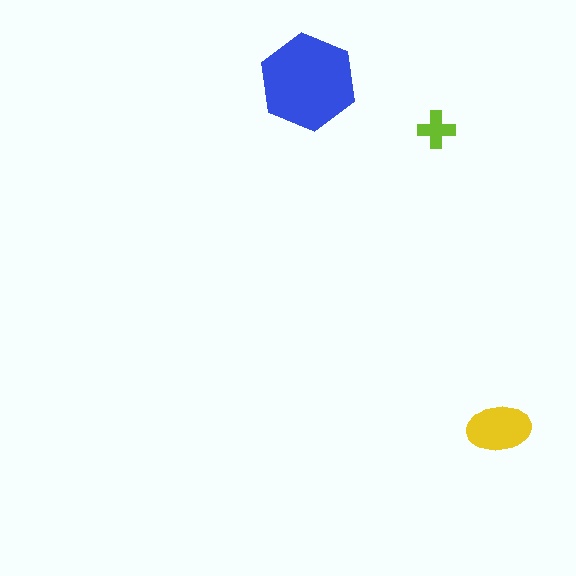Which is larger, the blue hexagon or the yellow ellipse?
The blue hexagon.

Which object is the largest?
The blue hexagon.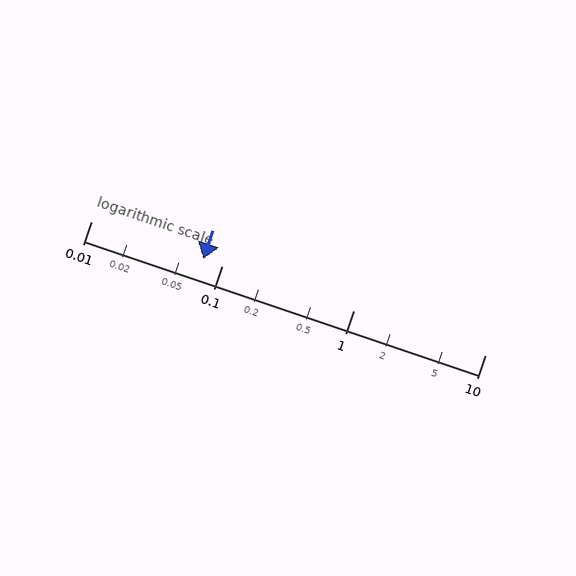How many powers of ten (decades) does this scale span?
The scale spans 3 decades, from 0.01 to 10.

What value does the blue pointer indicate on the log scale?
The pointer indicates approximately 0.072.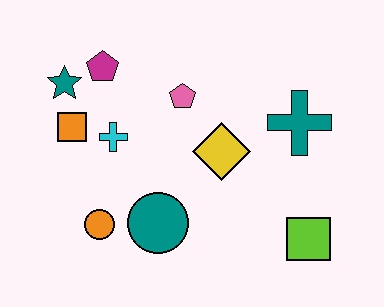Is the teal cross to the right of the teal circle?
Yes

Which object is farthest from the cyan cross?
The lime square is farthest from the cyan cross.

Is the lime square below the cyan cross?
Yes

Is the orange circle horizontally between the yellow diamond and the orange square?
Yes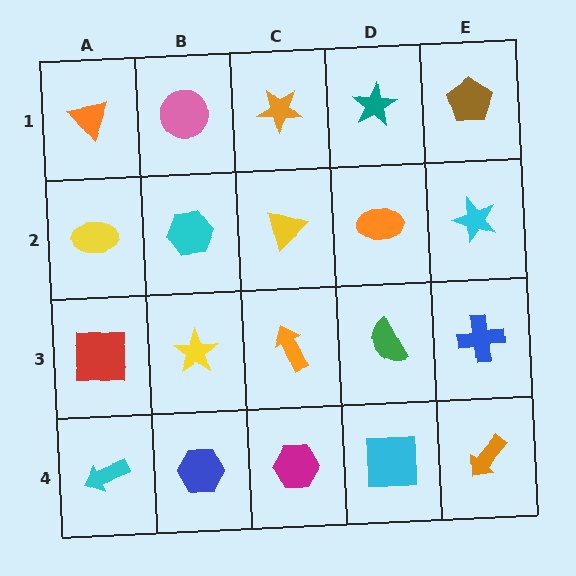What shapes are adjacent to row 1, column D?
An orange ellipse (row 2, column D), an orange star (row 1, column C), a brown pentagon (row 1, column E).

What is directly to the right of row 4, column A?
A blue hexagon.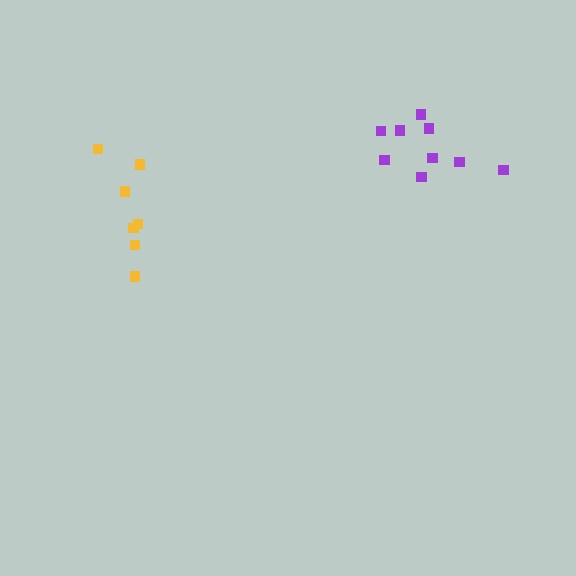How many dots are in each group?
Group 1: 9 dots, Group 2: 7 dots (16 total).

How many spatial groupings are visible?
There are 2 spatial groupings.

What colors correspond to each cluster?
The clusters are colored: purple, yellow.